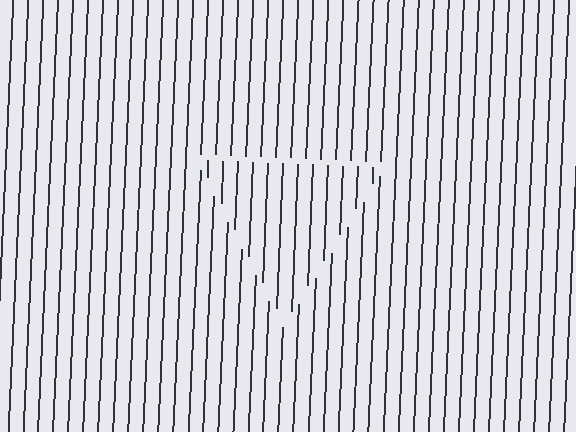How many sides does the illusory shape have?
3 sides — the line-ends trace a triangle.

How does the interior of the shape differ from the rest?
The interior of the shape contains the same grating, shifted by half a period — the contour is defined by the phase discontinuity where line-ends from the inner and outer gratings abut.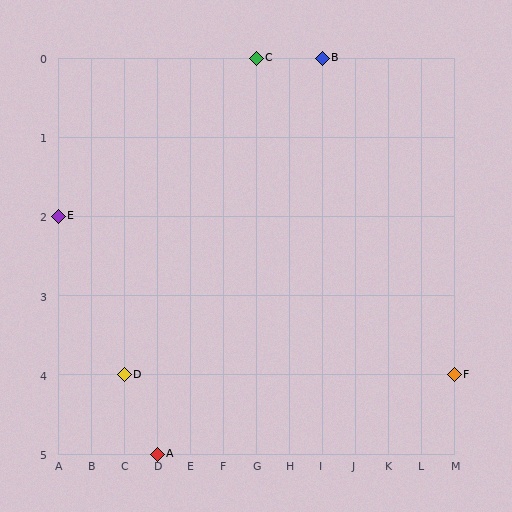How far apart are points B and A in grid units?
Points B and A are 5 columns and 5 rows apart (about 7.1 grid units diagonally).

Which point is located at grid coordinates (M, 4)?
Point F is at (M, 4).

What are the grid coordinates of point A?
Point A is at grid coordinates (D, 5).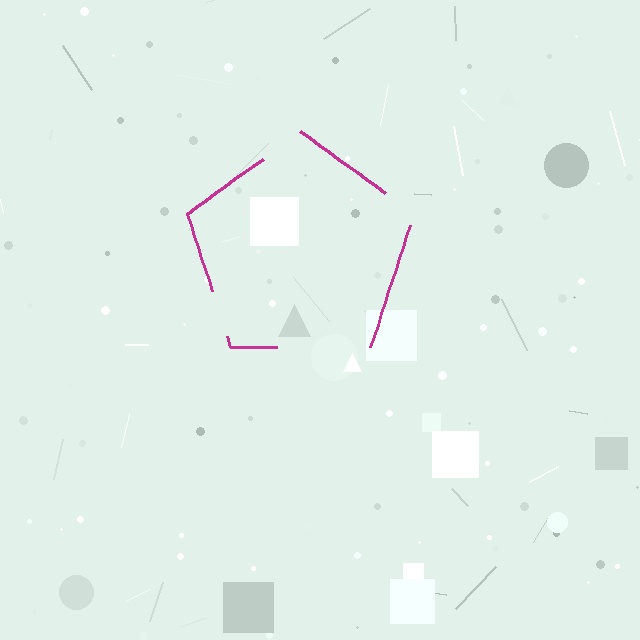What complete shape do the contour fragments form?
The contour fragments form a pentagon.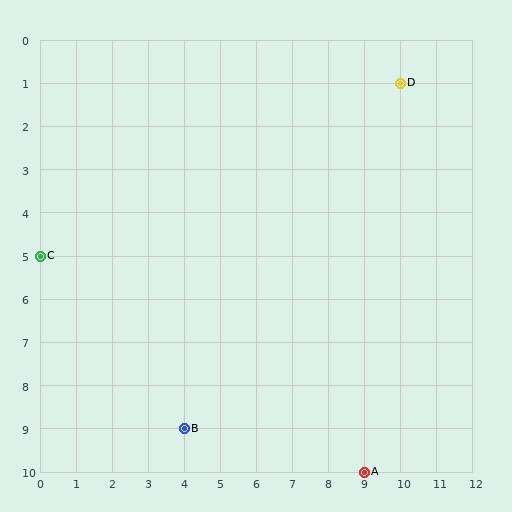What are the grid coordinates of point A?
Point A is at grid coordinates (9, 10).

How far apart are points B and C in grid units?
Points B and C are 4 columns and 4 rows apart (about 5.7 grid units diagonally).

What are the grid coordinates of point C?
Point C is at grid coordinates (0, 5).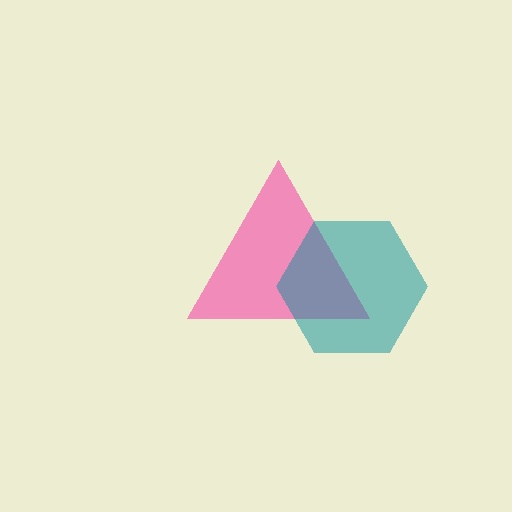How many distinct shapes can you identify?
There are 2 distinct shapes: a pink triangle, a teal hexagon.